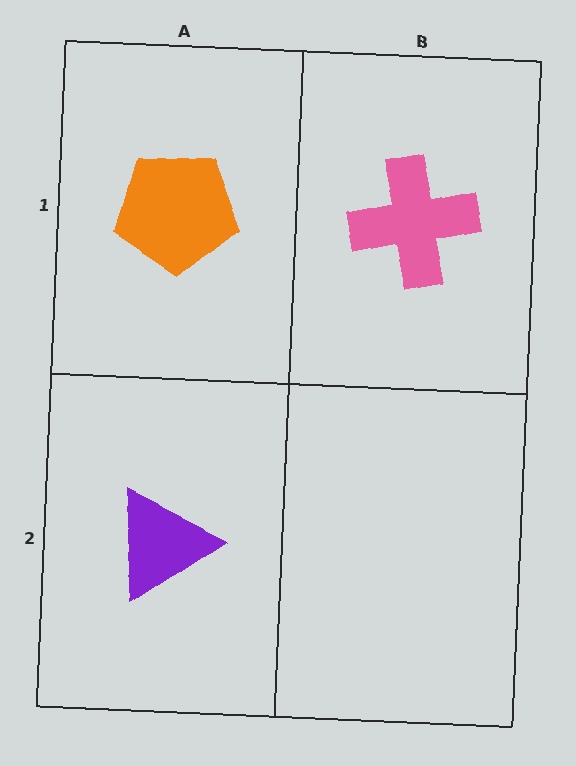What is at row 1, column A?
An orange pentagon.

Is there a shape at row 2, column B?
No, that cell is empty.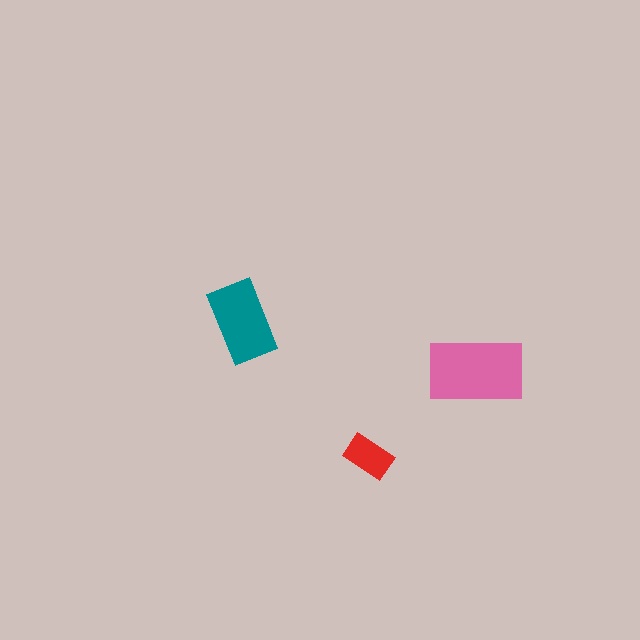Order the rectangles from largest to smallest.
the pink one, the teal one, the red one.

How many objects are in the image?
There are 3 objects in the image.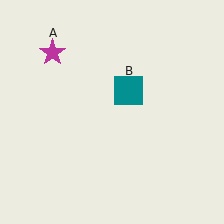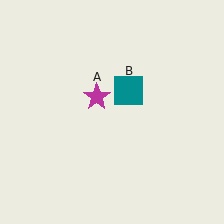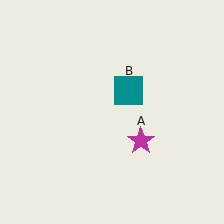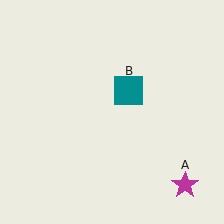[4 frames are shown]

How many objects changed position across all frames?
1 object changed position: magenta star (object A).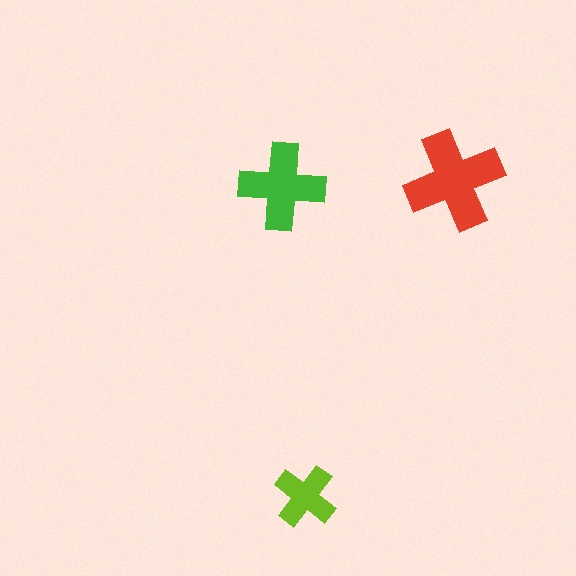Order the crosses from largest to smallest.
the red one, the green one, the lime one.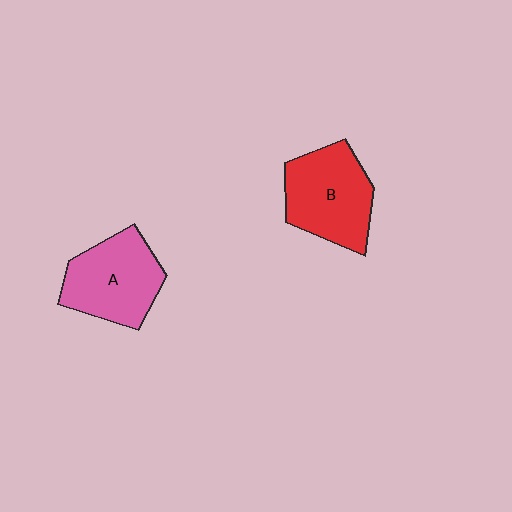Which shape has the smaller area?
Shape A (pink).